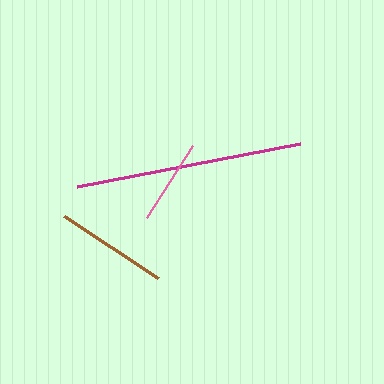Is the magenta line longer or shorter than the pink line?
The magenta line is longer than the pink line.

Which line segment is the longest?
The magenta line is the longest at approximately 227 pixels.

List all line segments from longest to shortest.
From longest to shortest: magenta, brown, pink.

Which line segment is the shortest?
The pink line is the shortest at approximately 85 pixels.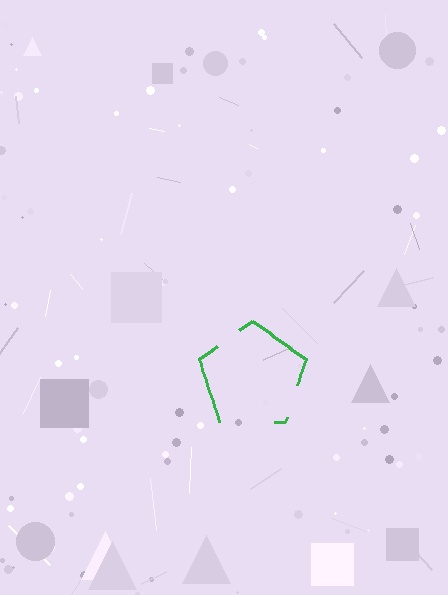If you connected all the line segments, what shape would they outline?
They would outline a pentagon.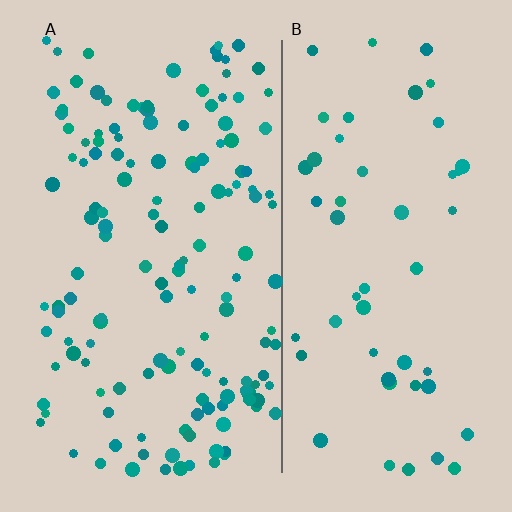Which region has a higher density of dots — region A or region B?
A (the left).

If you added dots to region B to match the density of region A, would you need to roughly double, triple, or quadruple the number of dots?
Approximately triple.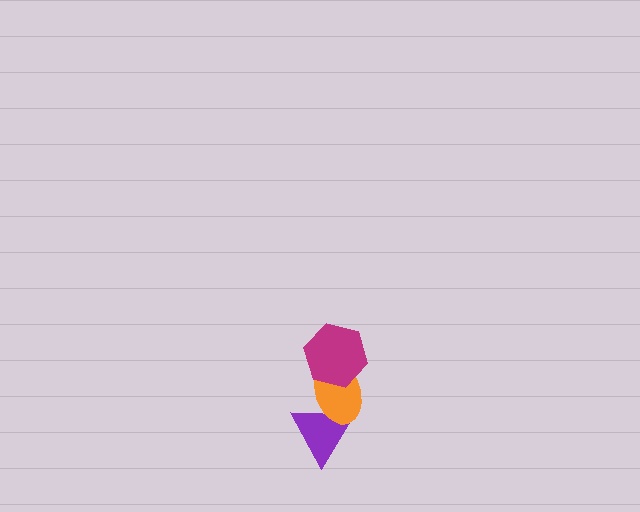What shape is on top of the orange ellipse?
The magenta hexagon is on top of the orange ellipse.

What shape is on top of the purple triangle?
The orange ellipse is on top of the purple triangle.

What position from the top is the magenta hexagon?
The magenta hexagon is 1st from the top.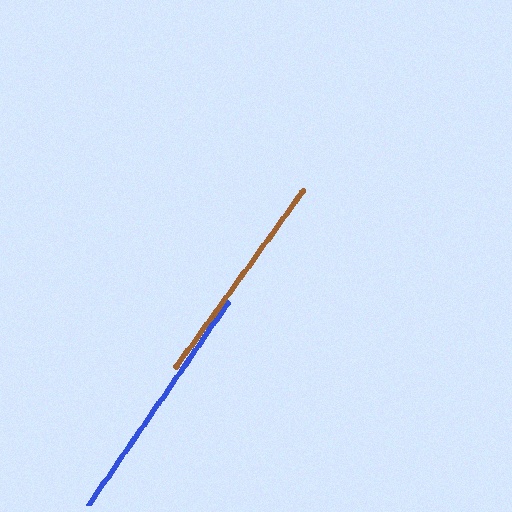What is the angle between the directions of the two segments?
Approximately 1 degree.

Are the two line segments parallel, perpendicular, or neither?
Parallel — their directions differ by only 1.0°.